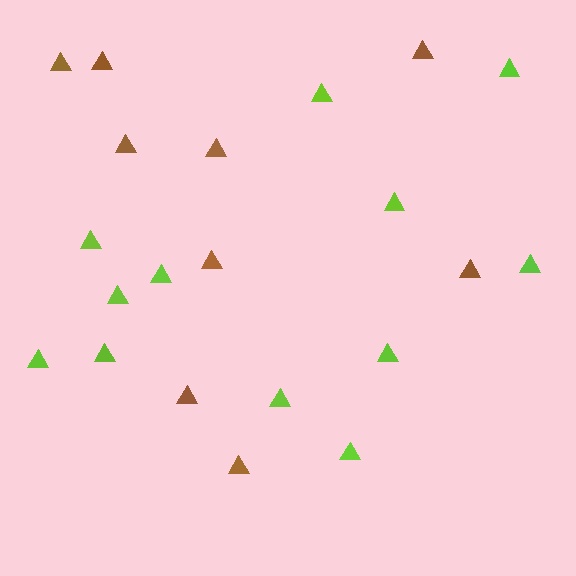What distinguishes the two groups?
There are 2 groups: one group of lime triangles (12) and one group of brown triangles (9).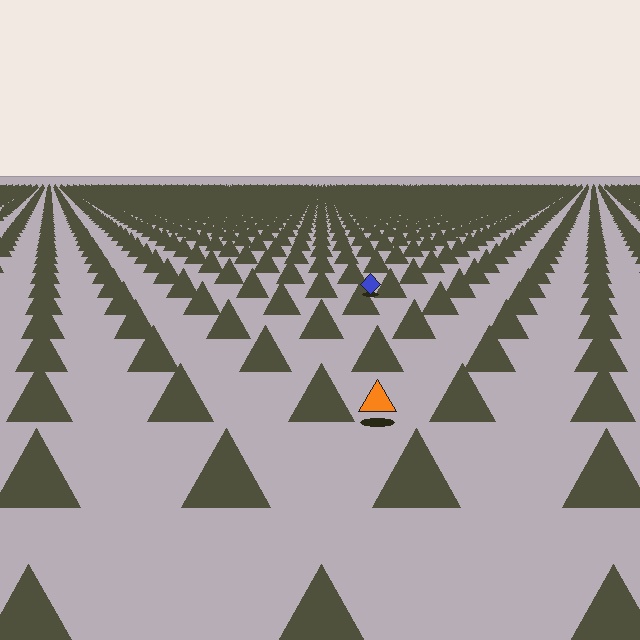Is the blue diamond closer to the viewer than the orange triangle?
No. The orange triangle is closer — you can tell from the texture gradient: the ground texture is coarser near it.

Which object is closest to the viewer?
The orange triangle is closest. The texture marks near it are larger and more spread out.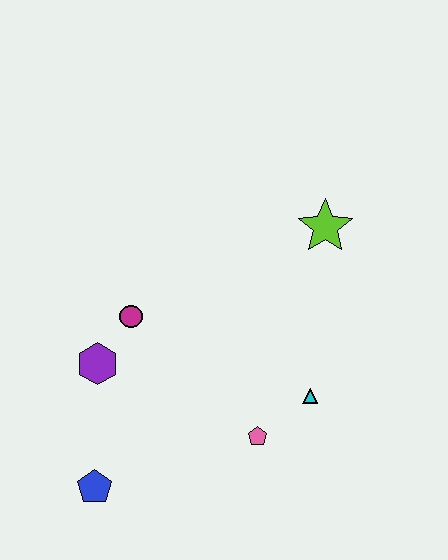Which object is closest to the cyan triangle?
The pink pentagon is closest to the cyan triangle.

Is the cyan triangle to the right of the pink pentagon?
Yes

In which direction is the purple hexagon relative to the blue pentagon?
The purple hexagon is above the blue pentagon.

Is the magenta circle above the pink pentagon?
Yes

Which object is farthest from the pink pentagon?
The lime star is farthest from the pink pentagon.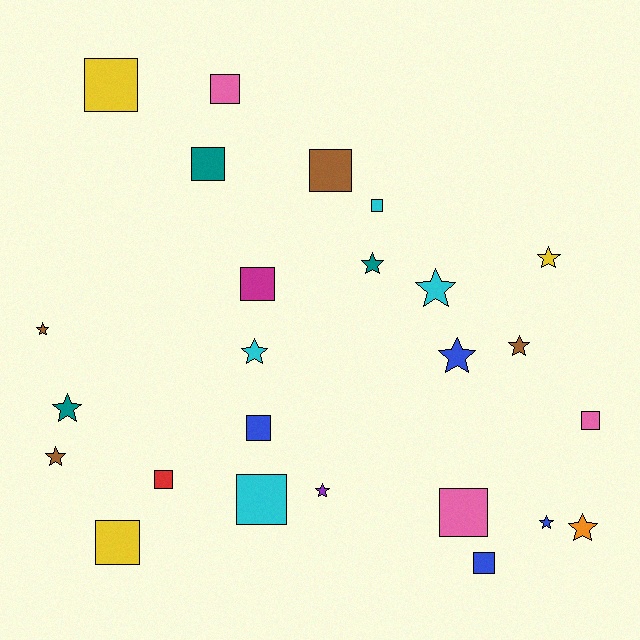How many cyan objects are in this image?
There are 4 cyan objects.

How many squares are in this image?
There are 13 squares.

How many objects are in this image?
There are 25 objects.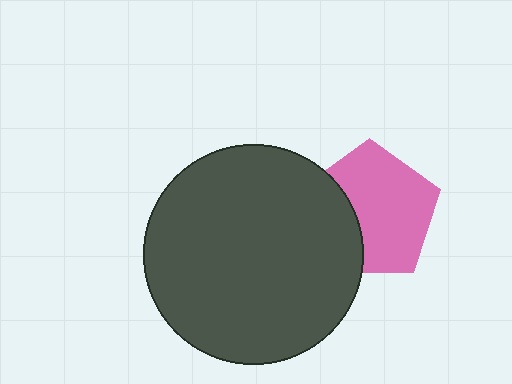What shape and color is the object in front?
The object in front is a dark gray circle.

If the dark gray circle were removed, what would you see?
You would see the complete pink pentagon.